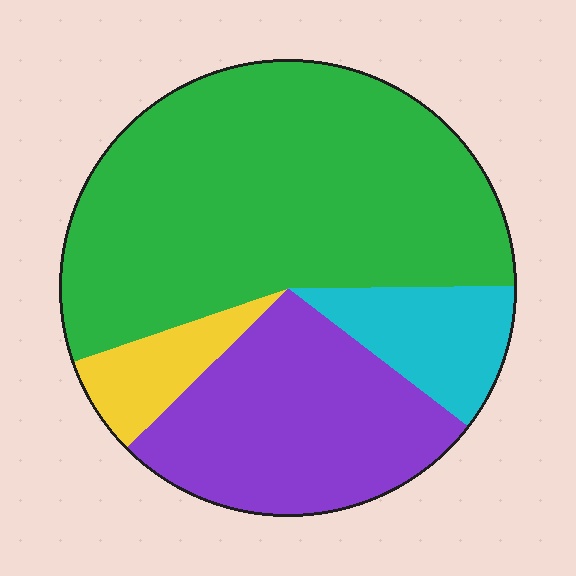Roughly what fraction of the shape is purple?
Purple covers about 25% of the shape.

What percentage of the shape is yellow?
Yellow takes up about one tenth (1/10) of the shape.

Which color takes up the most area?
Green, at roughly 55%.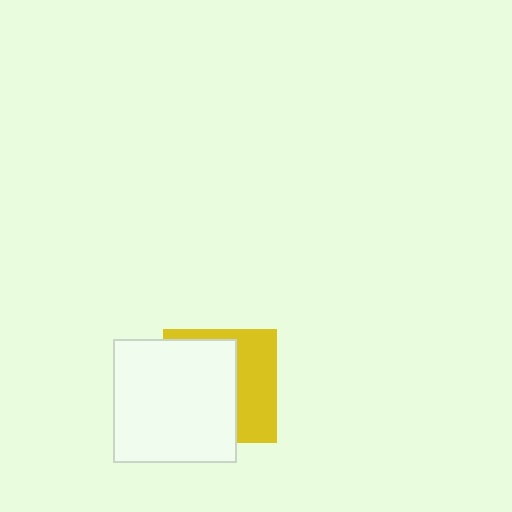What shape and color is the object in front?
The object in front is a white square.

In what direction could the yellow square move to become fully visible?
The yellow square could move right. That would shift it out from behind the white square entirely.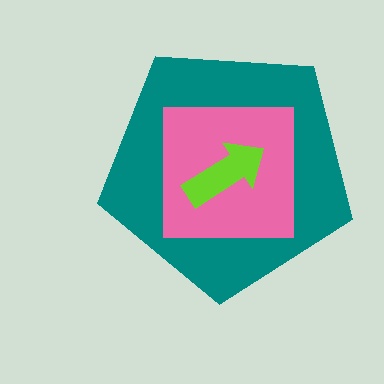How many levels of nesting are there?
3.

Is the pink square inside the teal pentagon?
Yes.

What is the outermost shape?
The teal pentagon.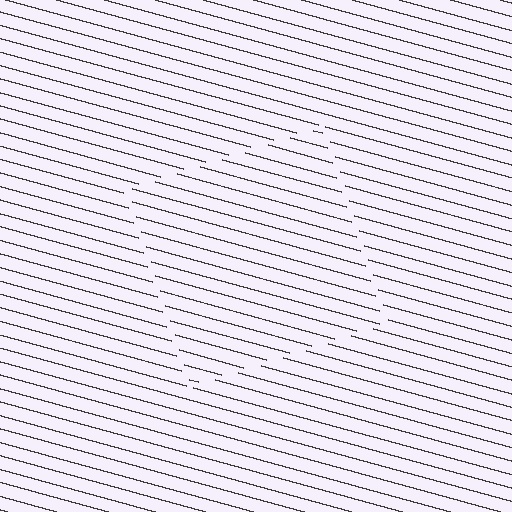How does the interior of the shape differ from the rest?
The interior of the shape contains the same grating, shifted by half a period — the contour is defined by the phase discontinuity where line-ends from the inner and outer gratings abut.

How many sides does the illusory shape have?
4 sides — the line-ends trace a square.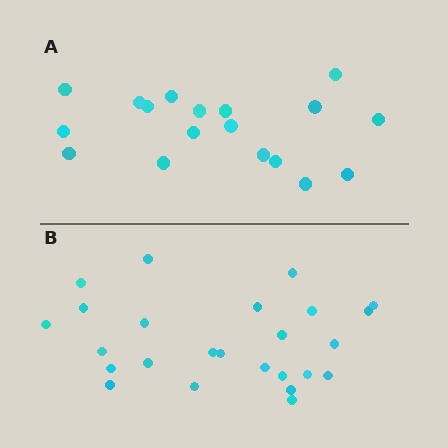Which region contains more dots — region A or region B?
Region B (the bottom region) has more dots.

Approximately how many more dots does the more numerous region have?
Region B has roughly 8 or so more dots than region A.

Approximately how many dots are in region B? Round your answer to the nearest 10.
About 20 dots. (The exact count is 25, which rounds to 20.)